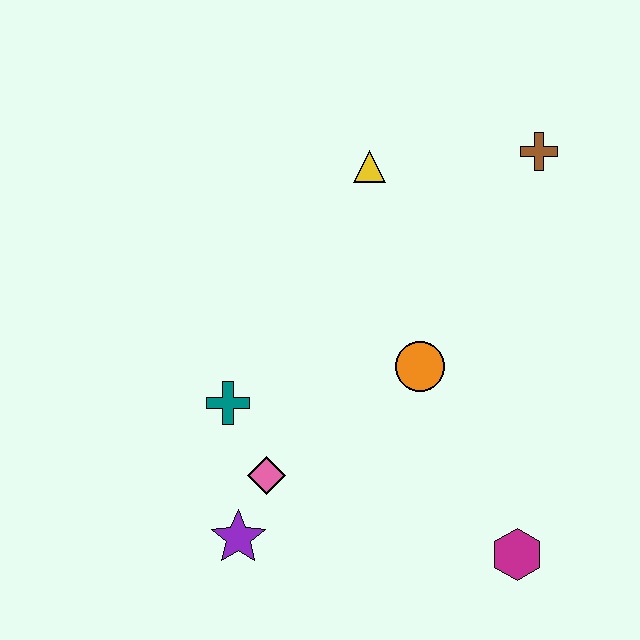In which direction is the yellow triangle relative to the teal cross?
The yellow triangle is above the teal cross.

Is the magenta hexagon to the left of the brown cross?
Yes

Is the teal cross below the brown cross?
Yes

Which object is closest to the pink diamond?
The purple star is closest to the pink diamond.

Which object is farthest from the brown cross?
The purple star is farthest from the brown cross.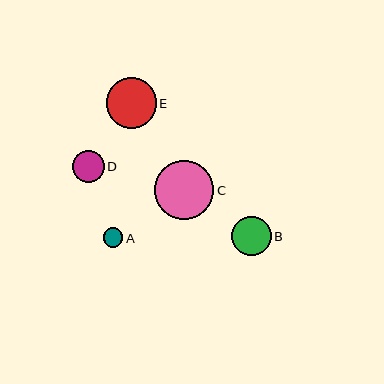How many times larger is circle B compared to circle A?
Circle B is approximately 2.0 times the size of circle A.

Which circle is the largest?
Circle C is the largest with a size of approximately 59 pixels.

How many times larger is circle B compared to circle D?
Circle B is approximately 1.2 times the size of circle D.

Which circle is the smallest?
Circle A is the smallest with a size of approximately 20 pixels.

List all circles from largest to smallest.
From largest to smallest: C, E, B, D, A.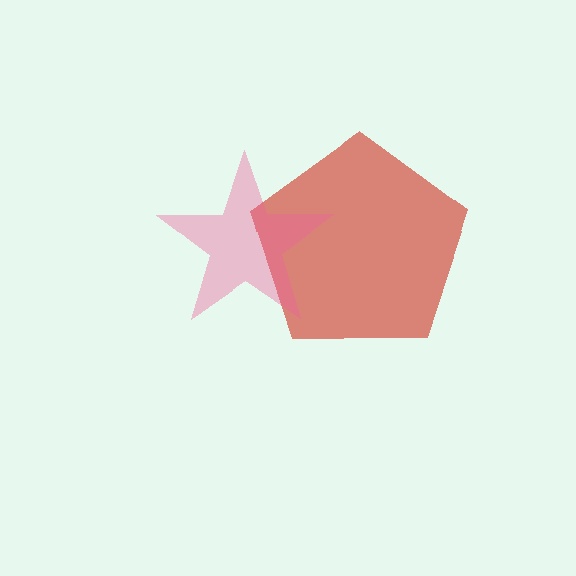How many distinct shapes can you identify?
There are 2 distinct shapes: a red pentagon, a pink star.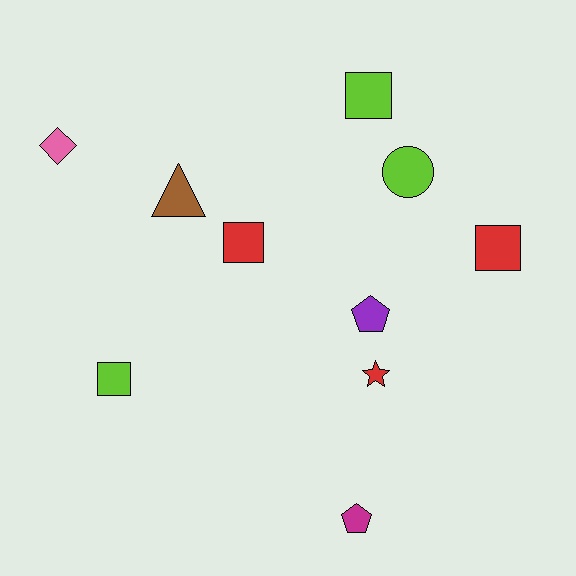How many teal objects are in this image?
There are no teal objects.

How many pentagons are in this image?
There are 2 pentagons.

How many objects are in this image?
There are 10 objects.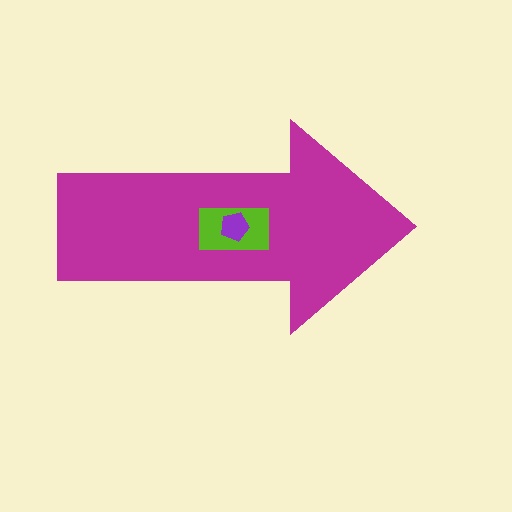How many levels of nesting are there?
3.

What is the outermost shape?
The magenta arrow.